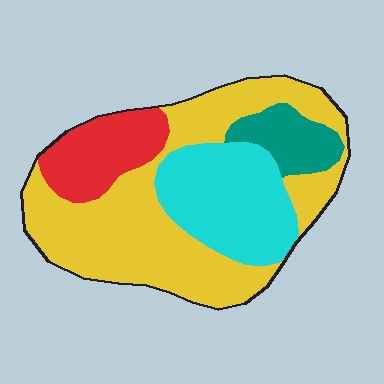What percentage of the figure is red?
Red covers 15% of the figure.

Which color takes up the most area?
Yellow, at roughly 50%.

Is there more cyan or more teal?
Cyan.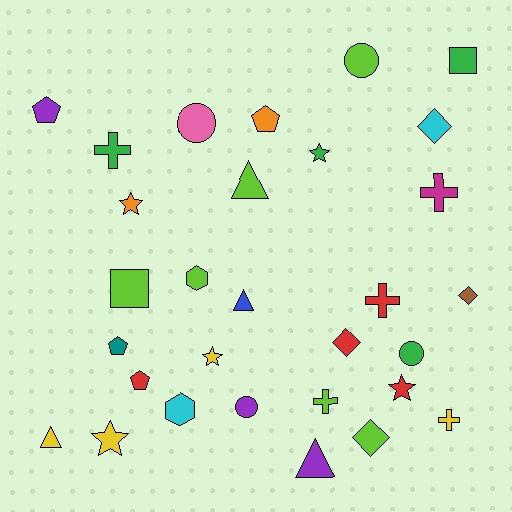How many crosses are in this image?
There are 5 crosses.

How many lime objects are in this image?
There are 6 lime objects.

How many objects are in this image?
There are 30 objects.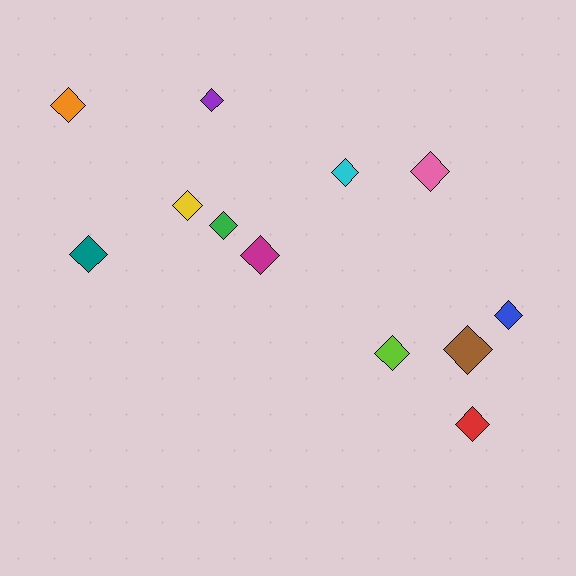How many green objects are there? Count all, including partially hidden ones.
There is 1 green object.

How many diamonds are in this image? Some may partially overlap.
There are 12 diamonds.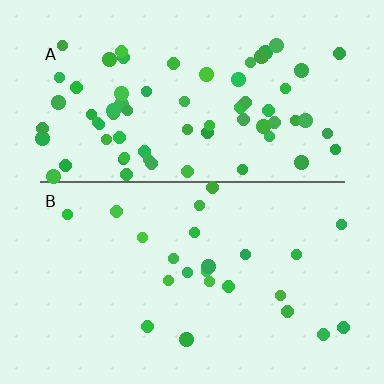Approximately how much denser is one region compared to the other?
Approximately 2.9× — region A over region B.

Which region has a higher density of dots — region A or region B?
A (the top).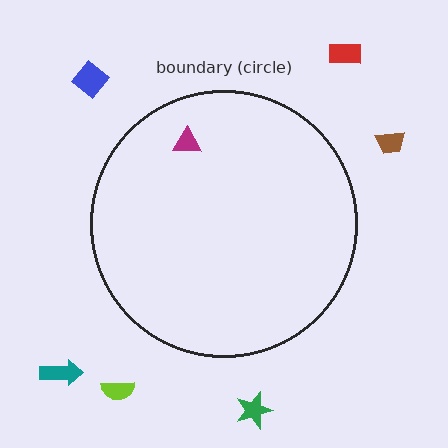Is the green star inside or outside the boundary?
Outside.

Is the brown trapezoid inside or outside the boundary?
Outside.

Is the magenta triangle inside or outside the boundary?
Inside.